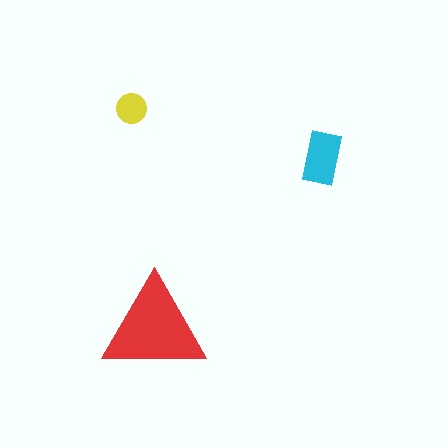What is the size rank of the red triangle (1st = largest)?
1st.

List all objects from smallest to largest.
The yellow circle, the cyan rectangle, the red triangle.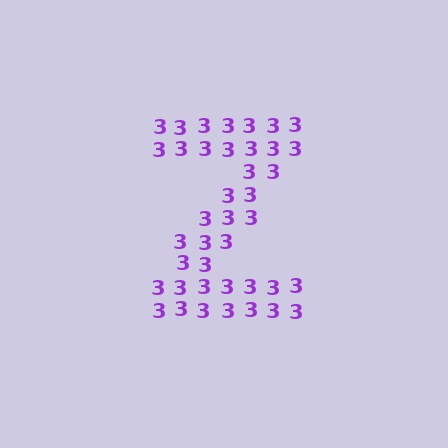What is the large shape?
The large shape is the letter Z.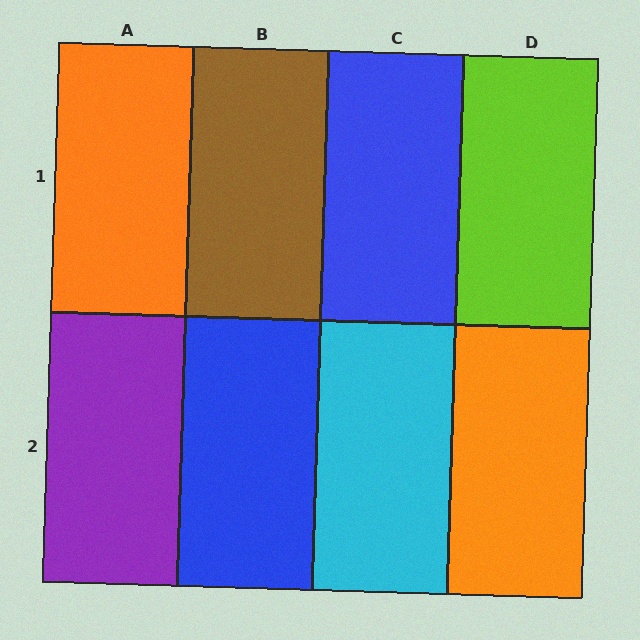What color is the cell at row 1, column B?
Brown.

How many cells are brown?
1 cell is brown.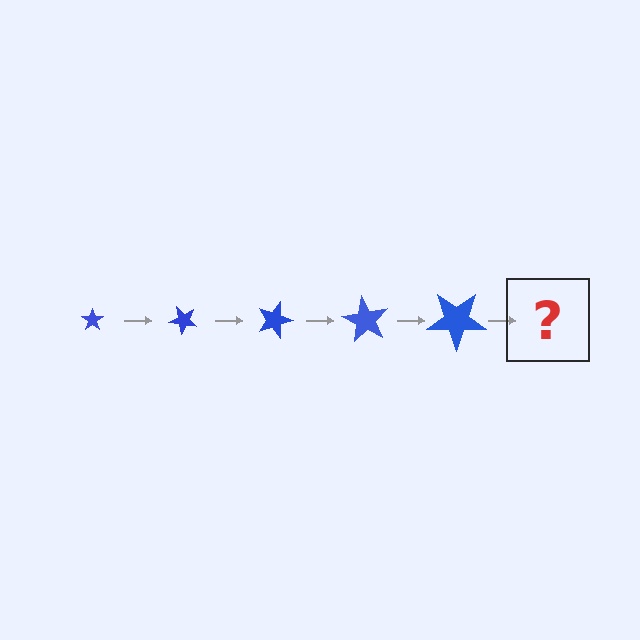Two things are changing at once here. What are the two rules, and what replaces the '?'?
The two rules are that the star grows larger each step and it rotates 45 degrees each step. The '?' should be a star, larger than the previous one and rotated 225 degrees from the start.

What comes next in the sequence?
The next element should be a star, larger than the previous one and rotated 225 degrees from the start.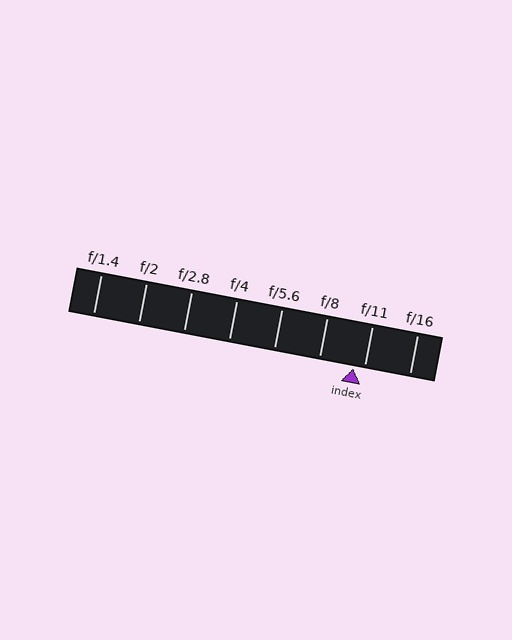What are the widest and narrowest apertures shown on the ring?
The widest aperture shown is f/1.4 and the narrowest is f/16.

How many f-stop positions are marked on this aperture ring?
There are 8 f-stop positions marked.